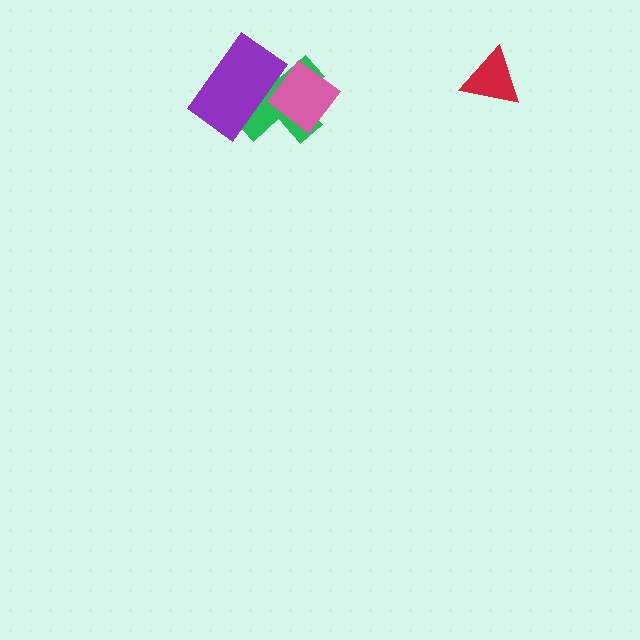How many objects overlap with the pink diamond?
2 objects overlap with the pink diamond.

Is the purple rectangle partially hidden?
No, no other shape covers it.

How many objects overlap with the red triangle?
0 objects overlap with the red triangle.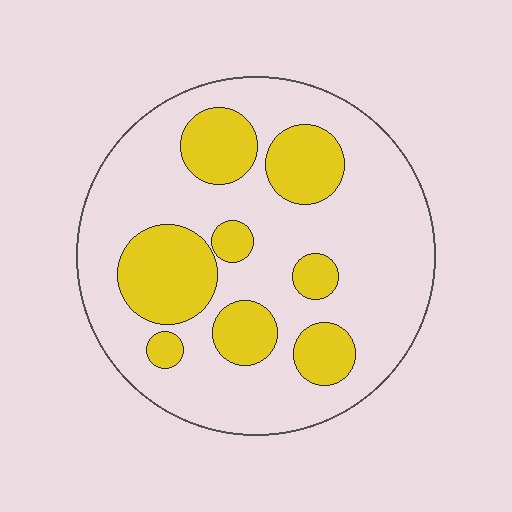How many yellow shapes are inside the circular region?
8.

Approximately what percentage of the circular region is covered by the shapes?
Approximately 30%.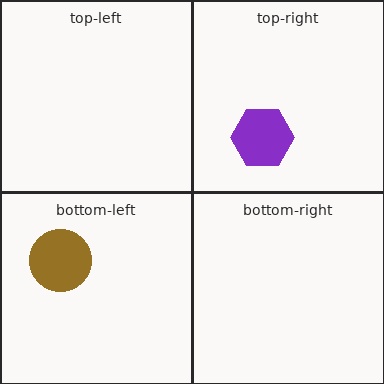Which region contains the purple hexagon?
The top-right region.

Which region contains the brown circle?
The bottom-left region.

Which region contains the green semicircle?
The top-right region.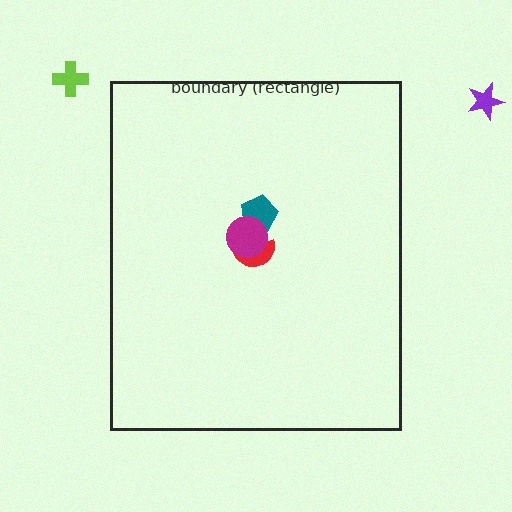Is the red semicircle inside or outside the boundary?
Inside.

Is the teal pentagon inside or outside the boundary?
Inside.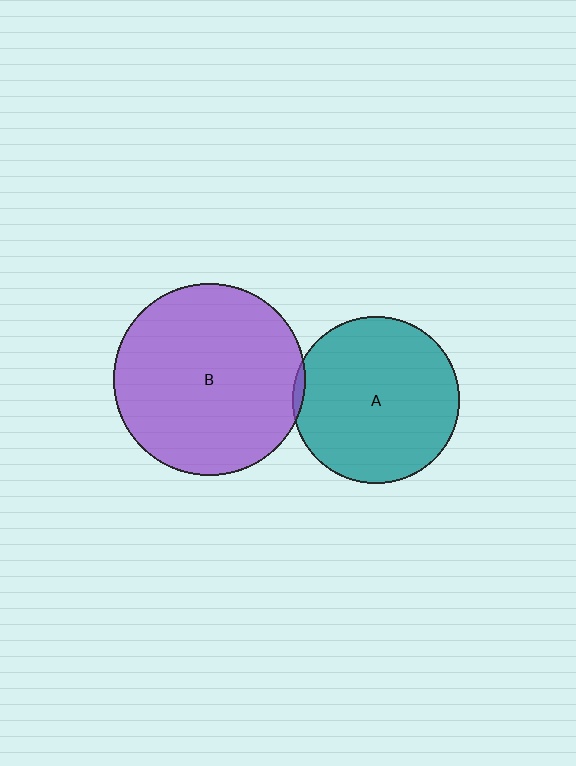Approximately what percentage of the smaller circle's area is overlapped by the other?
Approximately 5%.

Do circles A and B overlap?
Yes.